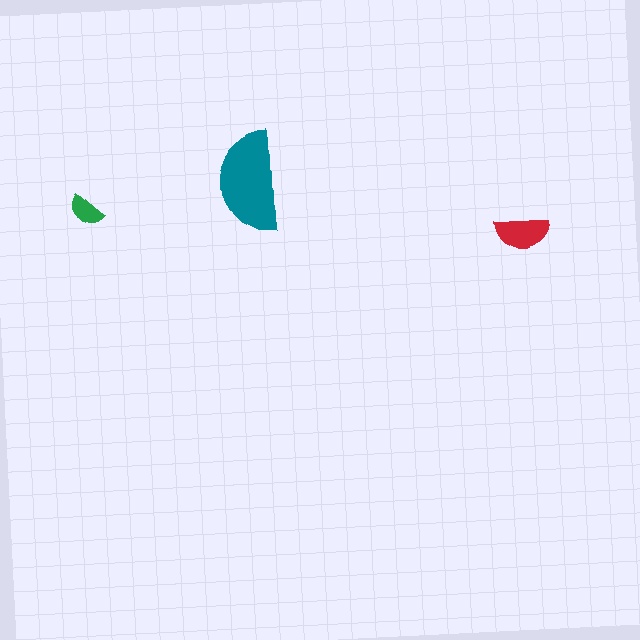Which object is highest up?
The teal semicircle is topmost.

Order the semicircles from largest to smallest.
the teal one, the red one, the green one.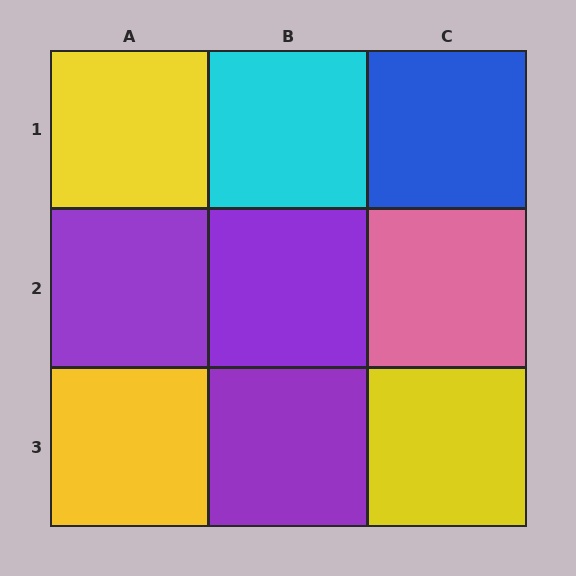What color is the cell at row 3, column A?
Yellow.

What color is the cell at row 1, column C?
Blue.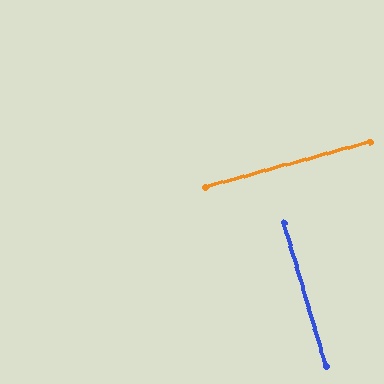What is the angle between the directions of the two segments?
Approximately 89 degrees.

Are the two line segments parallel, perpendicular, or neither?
Perpendicular — they meet at approximately 89°.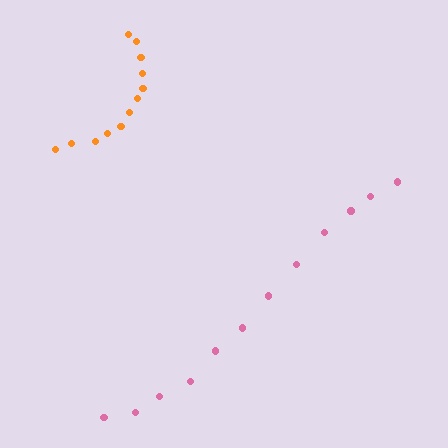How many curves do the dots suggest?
There are 2 distinct paths.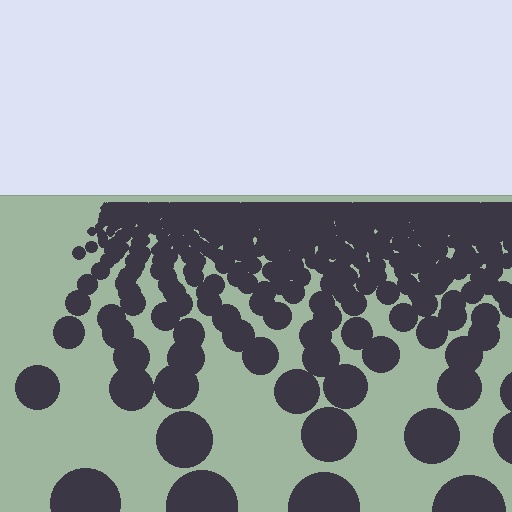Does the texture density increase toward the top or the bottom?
Density increases toward the top.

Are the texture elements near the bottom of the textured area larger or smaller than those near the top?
Larger. Near the bottom, elements are closer to the viewer and appear at a bigger on-screen size.